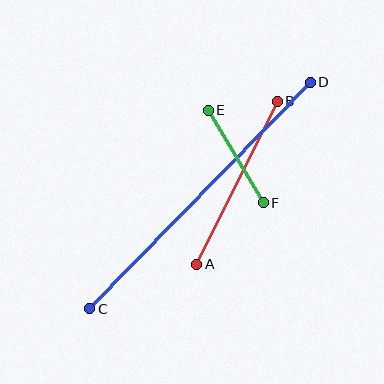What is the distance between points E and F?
The distance is approximately 107 pixels.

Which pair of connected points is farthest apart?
Points C and D are farthest apart.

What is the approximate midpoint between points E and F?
The midpoint is at approximately (236, 157) pixels.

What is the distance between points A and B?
The distance is approximately 182 pixels.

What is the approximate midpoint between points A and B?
The midpoint is at approximately (237, 183) pixels.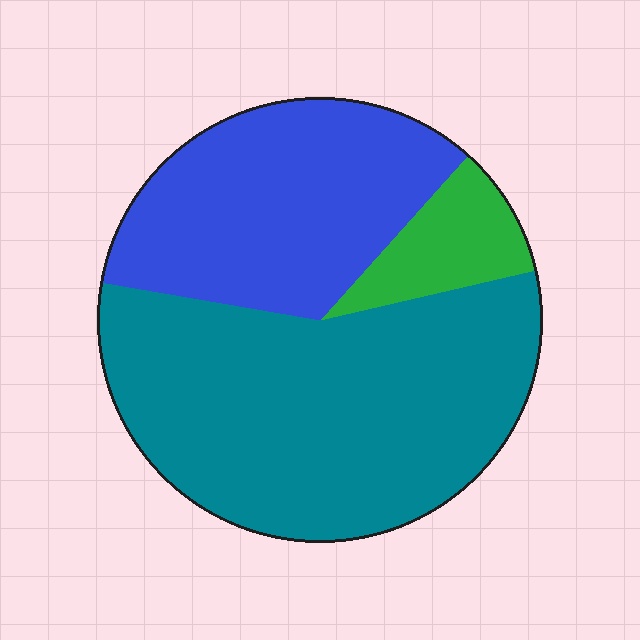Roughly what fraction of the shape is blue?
Blue covers roughly 35% of the shape.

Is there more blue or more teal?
Teal.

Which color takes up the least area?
Green, at roughly 10%.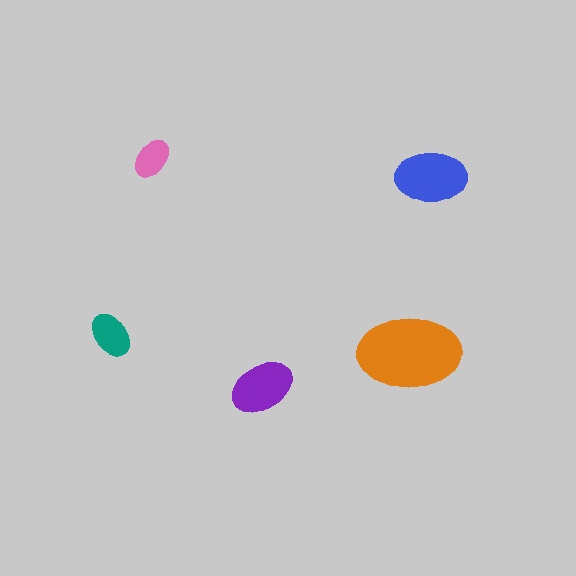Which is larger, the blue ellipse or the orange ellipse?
The orange one.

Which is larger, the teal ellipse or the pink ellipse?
The teal one.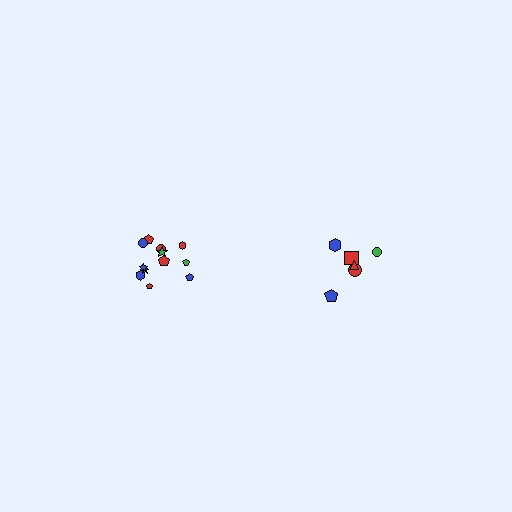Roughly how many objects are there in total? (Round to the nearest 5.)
Roughly 20 objects in total.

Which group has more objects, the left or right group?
The left group.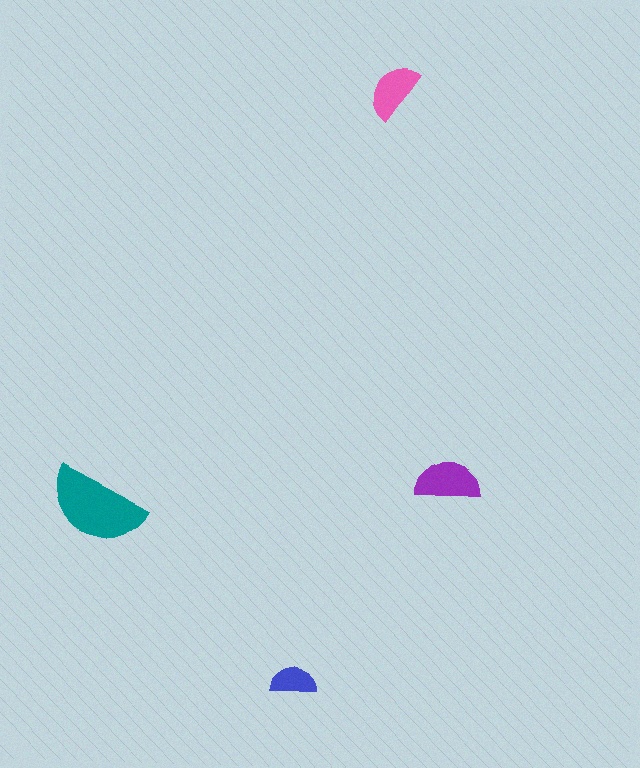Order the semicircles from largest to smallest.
the teal one, the purple one, the pink one, the blue one.